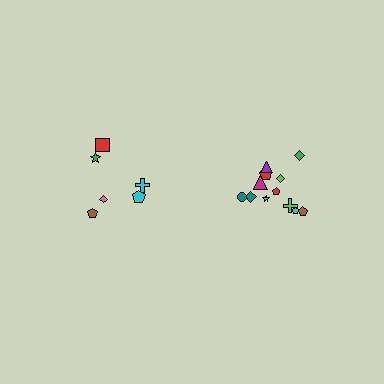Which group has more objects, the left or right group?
The right group.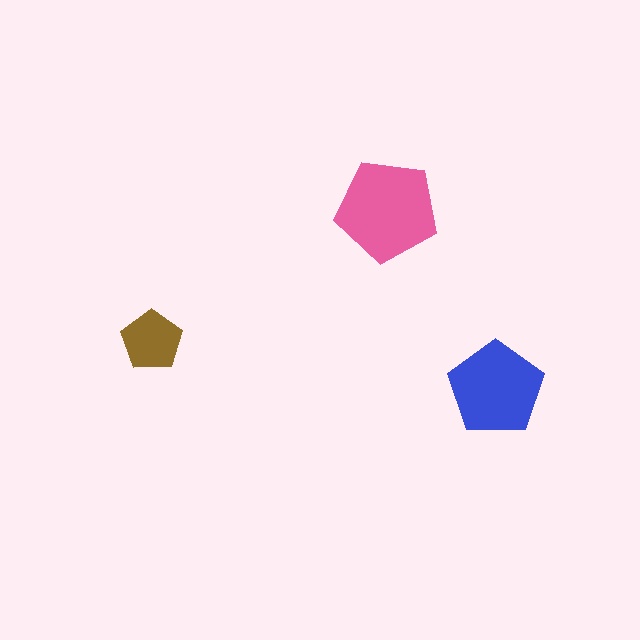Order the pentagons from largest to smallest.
the pink one, the blue one, the brown one.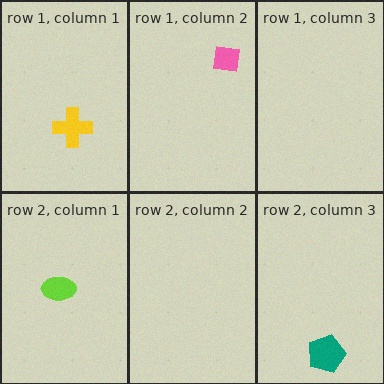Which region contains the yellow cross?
The row 1, column 1 region.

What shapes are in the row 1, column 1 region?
The yellow cross.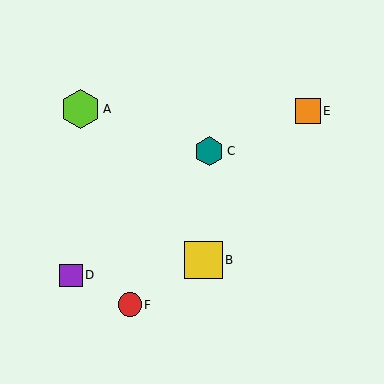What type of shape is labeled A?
Shape A is a lime hexagon.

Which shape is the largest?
The lime hexagon (labeled A) is the largest.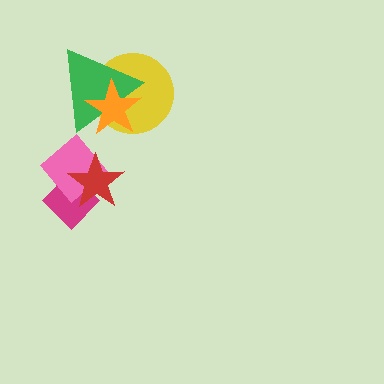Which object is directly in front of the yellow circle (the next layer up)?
The green triangle is directly in front of the yellow circle.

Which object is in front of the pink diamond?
The red star is in front of the pink diamond.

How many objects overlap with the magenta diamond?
2 objects overlap with the magenta diamond.